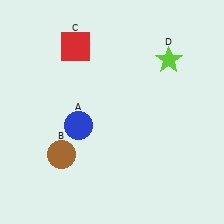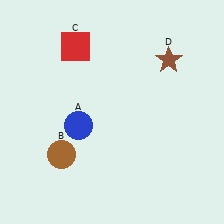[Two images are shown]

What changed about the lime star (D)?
In Image 1, D is lime. In Image 2, it changed to brown.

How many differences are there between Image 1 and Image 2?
There is 1 difference between the two images.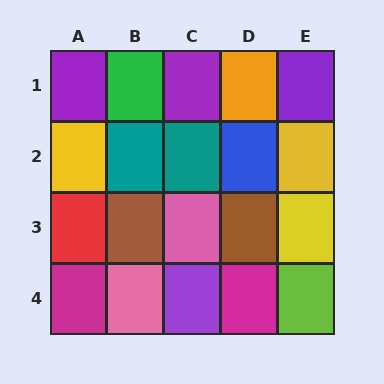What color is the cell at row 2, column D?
Blue.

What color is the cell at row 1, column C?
Purple.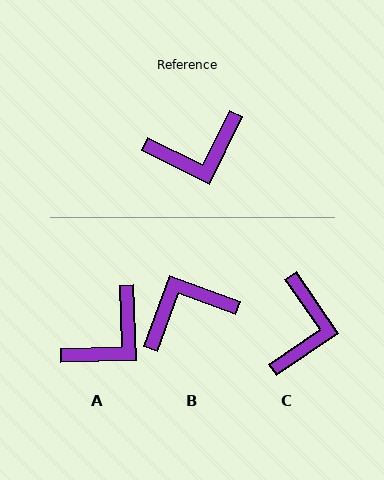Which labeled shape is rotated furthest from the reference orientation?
B, about 174 degrees away.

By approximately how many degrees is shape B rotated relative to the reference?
Approximately 174 degrees clockwise.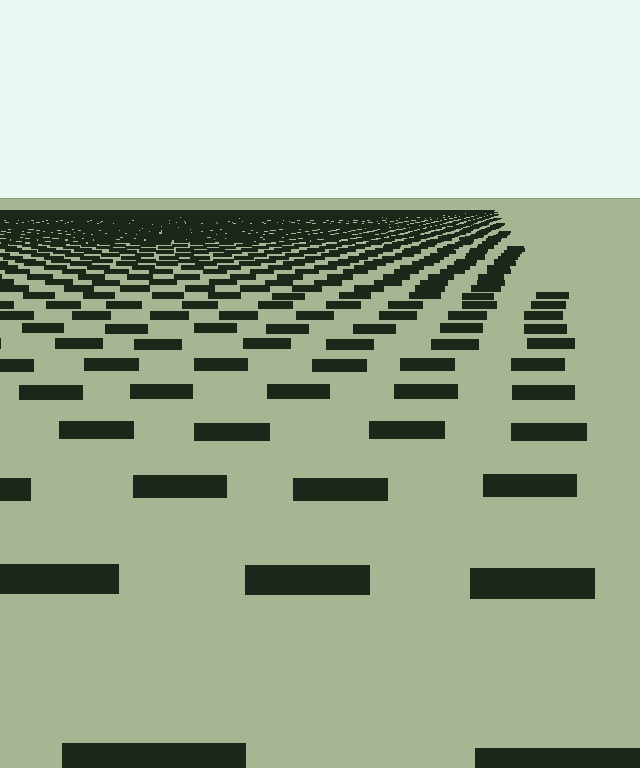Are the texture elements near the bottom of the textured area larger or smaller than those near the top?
Larger. Near the bottom, elements are closer to the viewer and appear at a bigger on-screen size.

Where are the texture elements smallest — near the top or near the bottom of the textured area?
Near the top.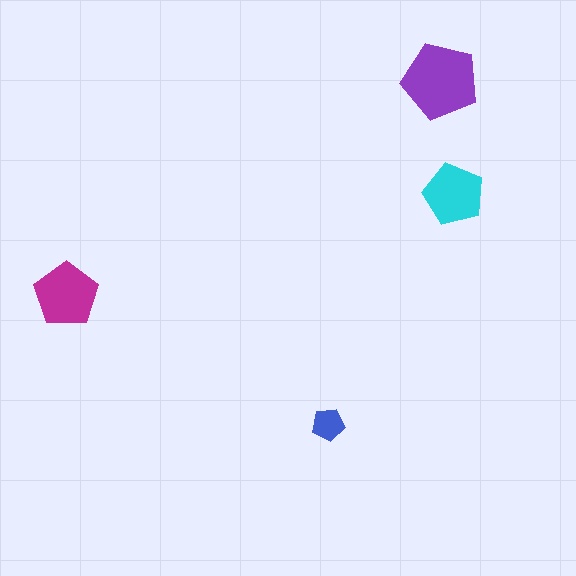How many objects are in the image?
There are 4 objects in the image.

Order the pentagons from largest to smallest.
the purple one, the magenta one, the cyan one, the blue one.